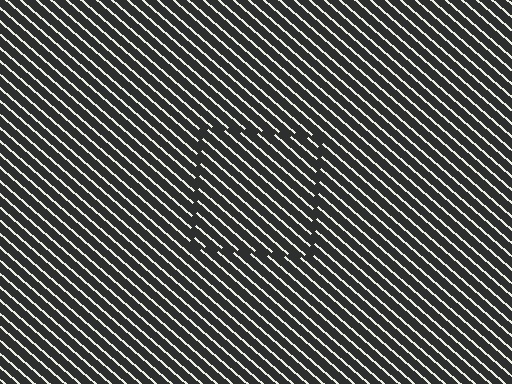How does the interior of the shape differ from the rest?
The interior of the shape contains the same grating, shifted by half a period — the contour is defined by the phase discontinuity where line-ends from the inner and outer gratings abut.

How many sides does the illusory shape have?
4 sides — the line-ends trace a square.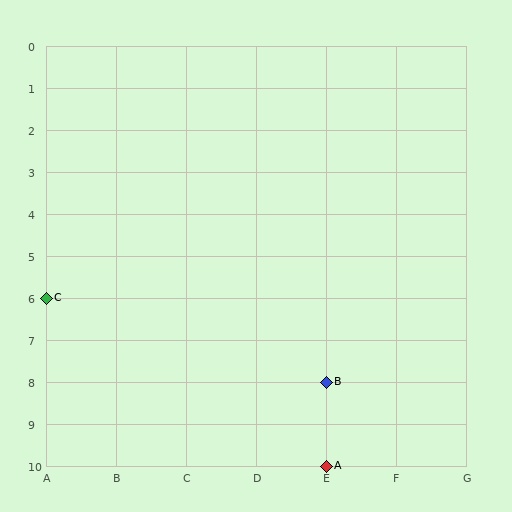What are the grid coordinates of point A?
Point A is at grid coordinates (E, 10).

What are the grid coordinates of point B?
Point B is at grid coordinates (E, 8).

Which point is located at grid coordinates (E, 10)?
Point A is at (E, 10).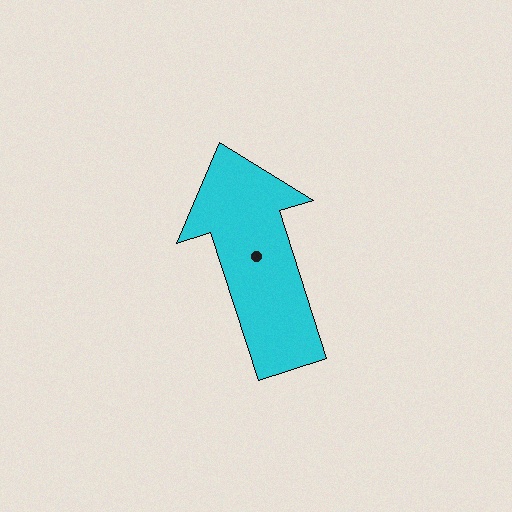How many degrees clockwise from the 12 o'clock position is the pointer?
Approximately 342 degrees.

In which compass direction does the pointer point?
North.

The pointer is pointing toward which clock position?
Roughly 11 o'clock.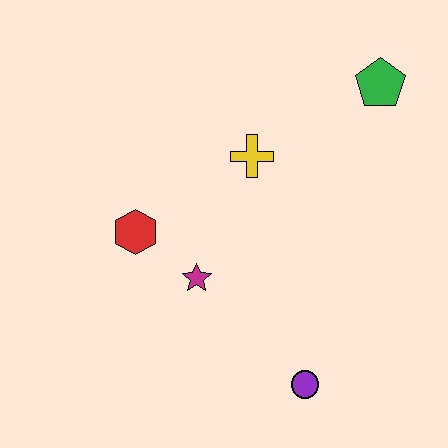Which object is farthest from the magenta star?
The green pentagon is farthest from the magenta star.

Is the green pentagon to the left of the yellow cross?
No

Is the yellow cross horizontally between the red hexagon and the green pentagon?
Yes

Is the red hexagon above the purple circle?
Yes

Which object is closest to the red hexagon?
The magenta star is closest to the red hexagon.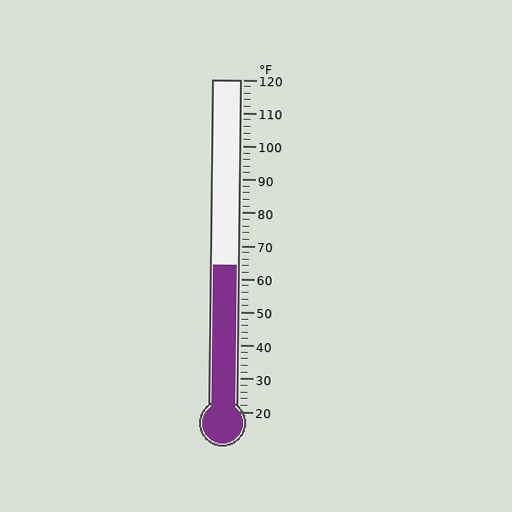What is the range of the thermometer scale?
The thermometer scale ranges from 20°F to 120°F.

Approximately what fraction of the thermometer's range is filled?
The thermometer is filled to approximately 45% of its range.